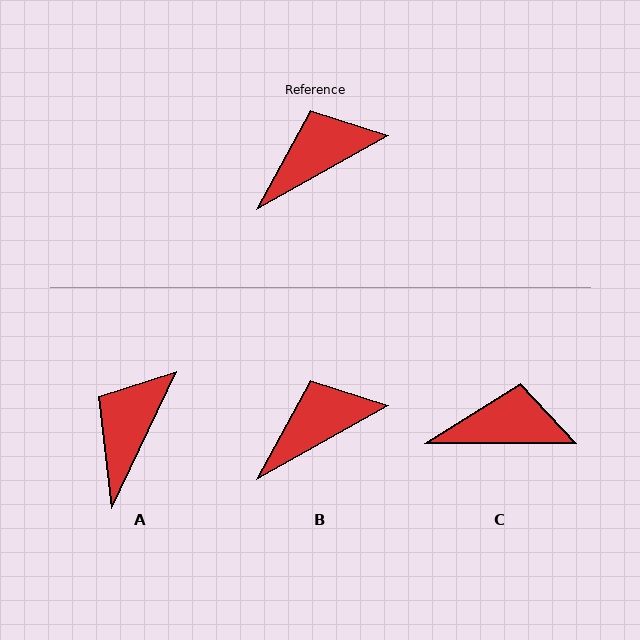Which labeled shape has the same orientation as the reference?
B.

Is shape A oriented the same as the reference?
No, it is off by about 35 degrees.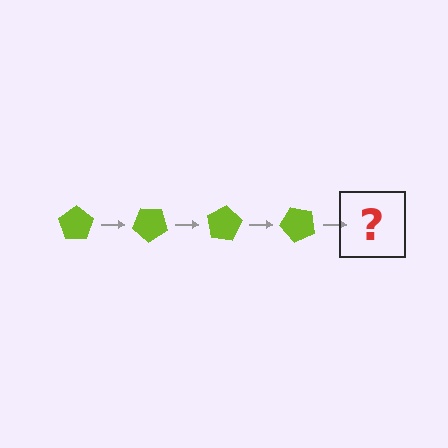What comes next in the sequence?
The next element should be a lime pentagon rotated 160 degrees.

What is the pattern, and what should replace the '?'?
The pattern is that the pentagon rotates 40 degrees each step. The '?' should be a lime pentagon rotated 160 degrees.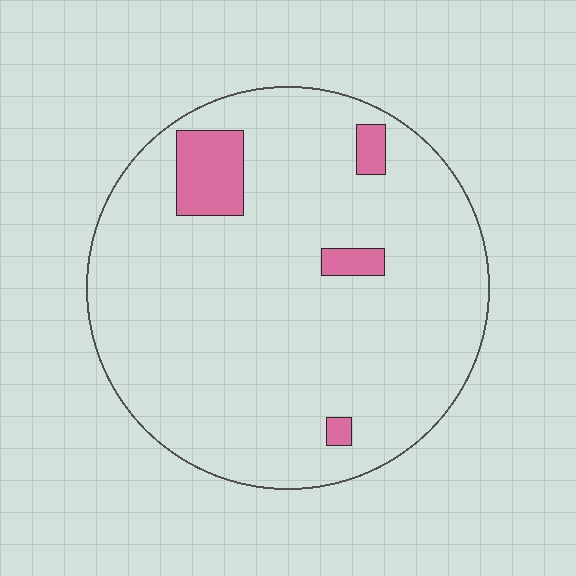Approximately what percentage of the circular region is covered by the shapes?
Approximately 10%.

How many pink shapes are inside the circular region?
4.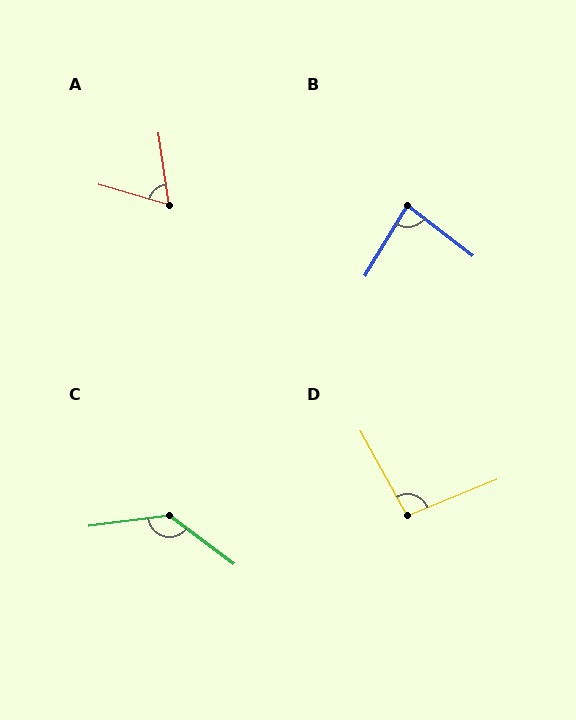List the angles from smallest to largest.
A (65°), B (84°), D (97°), C (136°).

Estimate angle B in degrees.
Approximately 84 degrees.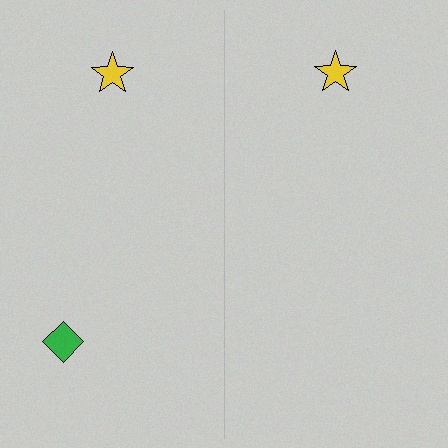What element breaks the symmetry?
A green diamond is missing from the right side.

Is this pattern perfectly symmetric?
No, the pattern is not perfectly symmetric. A green diamond is missing from the right side.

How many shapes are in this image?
There are 3 shapes in this image.